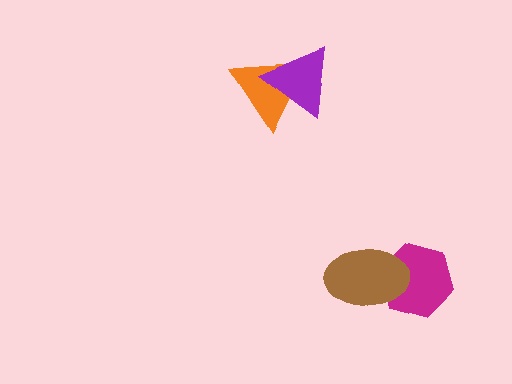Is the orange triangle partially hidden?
Yes, it is partially covered by another shape.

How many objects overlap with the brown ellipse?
1 object overlaps with the brown ellipse.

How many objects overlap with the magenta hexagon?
1 object overlaps with the magenta hexagon.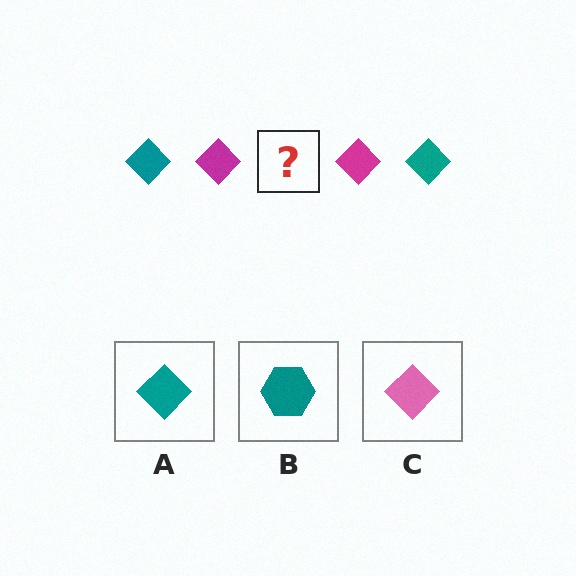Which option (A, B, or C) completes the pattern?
A.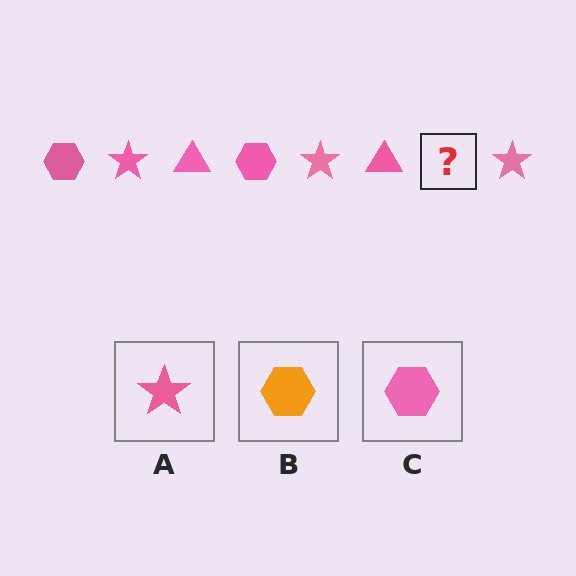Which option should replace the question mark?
Option C.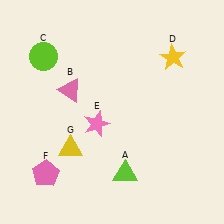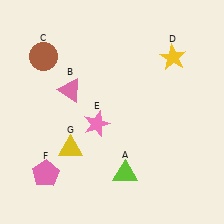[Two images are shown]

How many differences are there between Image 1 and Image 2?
There is 1 difference between the two images.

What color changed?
The circle (C) changed from lime in Image 1 to brown in Image 2.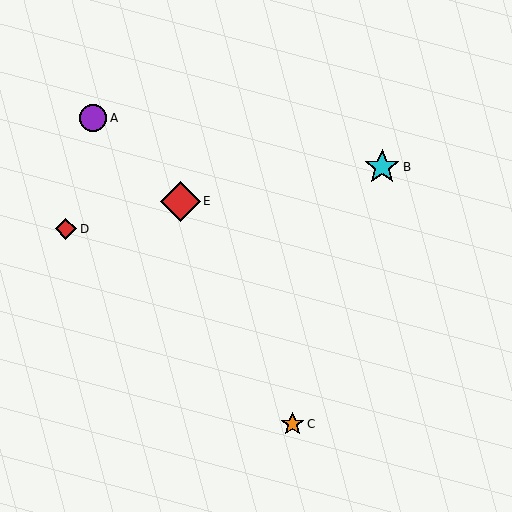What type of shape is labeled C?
Shape C is an orange star.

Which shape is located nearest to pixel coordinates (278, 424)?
The orange star (labeled C) at (293, 424) is nearest to that location.